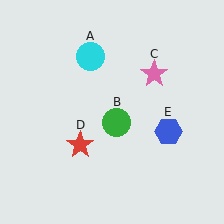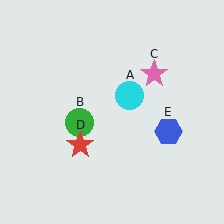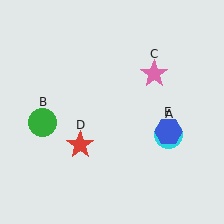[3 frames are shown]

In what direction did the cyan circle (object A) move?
The cyan circle (object A) moved down and to the right.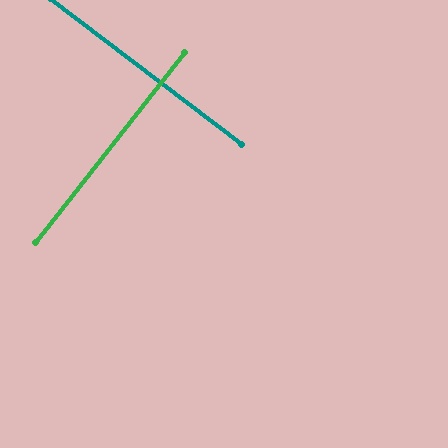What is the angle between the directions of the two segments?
Approximately 89 degrees.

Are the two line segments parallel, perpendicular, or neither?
Perpendicular — they meet at approximately 89°.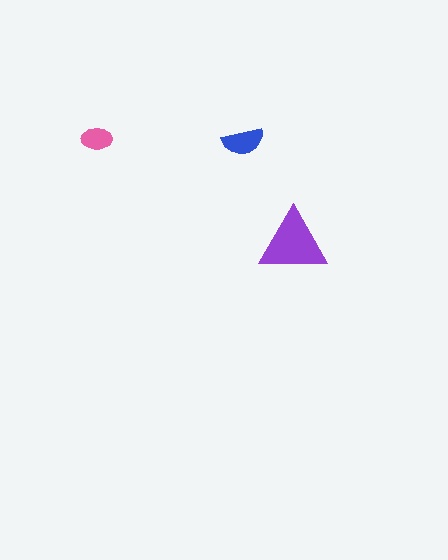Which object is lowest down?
The purple triangle is bottommost.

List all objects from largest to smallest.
The purple triangle, the blue semicircle, the pink ellipse.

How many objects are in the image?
There are 3 objects in the image.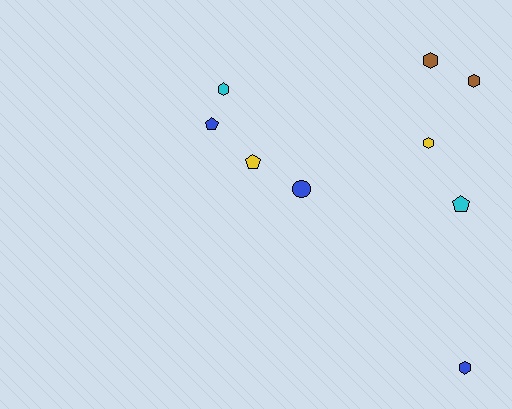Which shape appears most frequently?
Hexagon, with 5 objects.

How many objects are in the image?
There are 9 objects.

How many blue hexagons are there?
There is 1 blue hexagon.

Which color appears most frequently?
Blue, with 3 objects.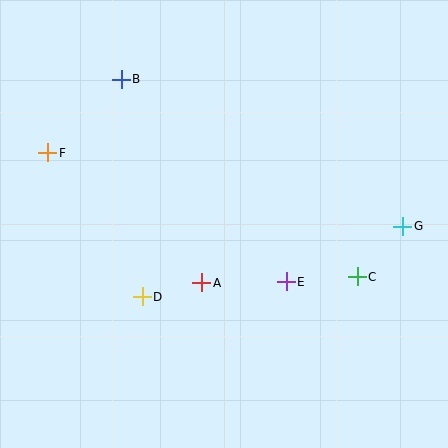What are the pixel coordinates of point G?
Point G is at (403, 227).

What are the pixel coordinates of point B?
Point B is at (121, 79).